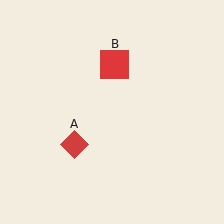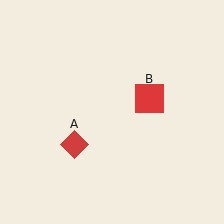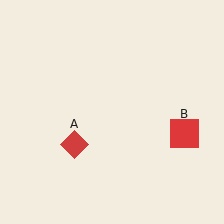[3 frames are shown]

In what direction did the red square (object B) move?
The red square (object B) moved down and to the right.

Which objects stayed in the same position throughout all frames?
Red diamond (object A) remained stationary.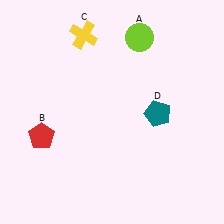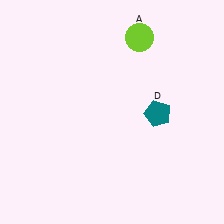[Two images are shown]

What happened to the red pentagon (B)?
The red pentagon (B) was removed in Image 2. It was in the bottom-left area of Image 1.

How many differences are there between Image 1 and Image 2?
There are 2 differences between the two images.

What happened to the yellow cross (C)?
The yellow cross (C) was removed in Image 2. It was in the top-left area of Image 1.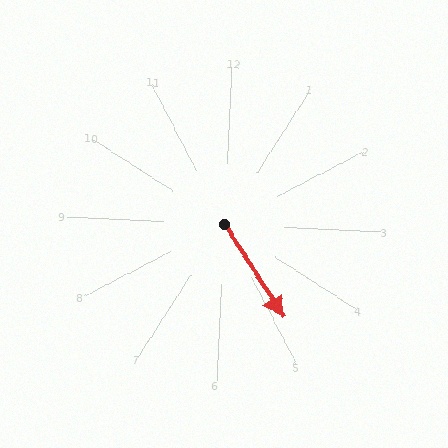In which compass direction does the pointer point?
Southeast.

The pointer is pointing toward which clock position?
Roughly 5 o'clock.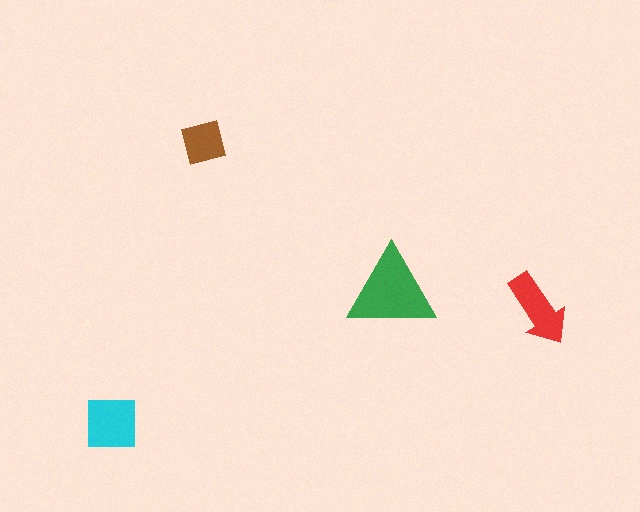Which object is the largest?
The green triangle.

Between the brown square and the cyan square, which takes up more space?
The cyan square.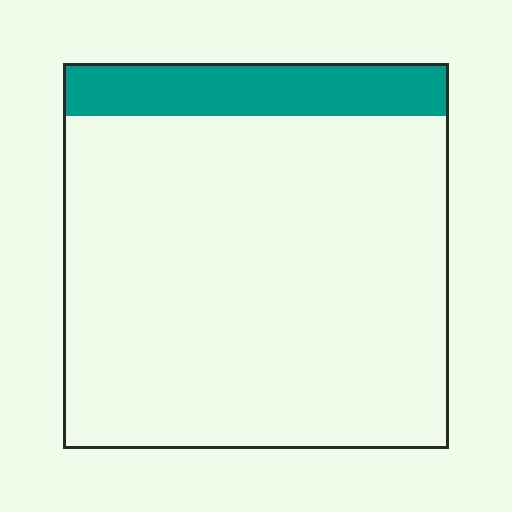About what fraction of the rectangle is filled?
About one eighth (1/8).